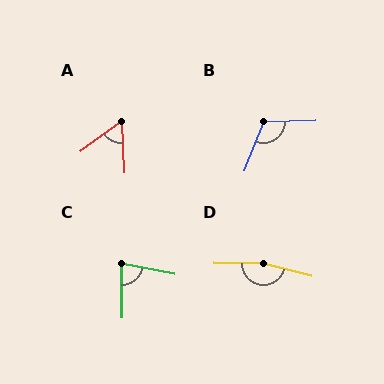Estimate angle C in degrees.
Approximately 78 degrees.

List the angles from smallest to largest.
A (56°), C (78°), B (114°), D (166°).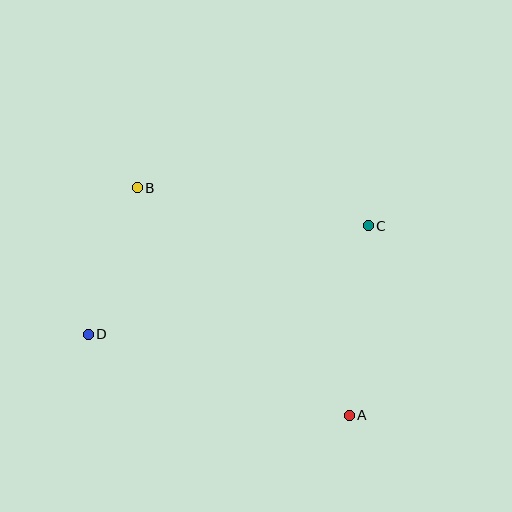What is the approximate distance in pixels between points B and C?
The distance between B and C is approximately 234 pixels.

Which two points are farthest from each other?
Points A and B are farthest from each other.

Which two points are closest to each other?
Points B and D are closest to each other.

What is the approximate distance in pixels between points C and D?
The distance between C and D is approximately 300 pixels.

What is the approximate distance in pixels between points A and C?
The distance between A and C is approximately 190 pixels.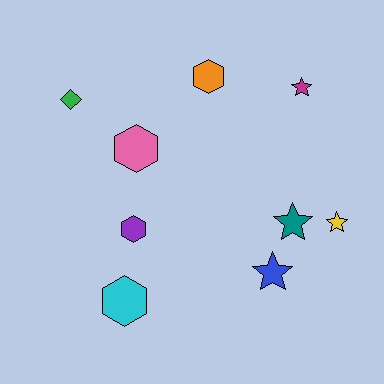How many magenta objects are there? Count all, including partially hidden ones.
There is 1 magenta object.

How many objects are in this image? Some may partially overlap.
There are 9 objects.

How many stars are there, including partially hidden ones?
There are 4 stars.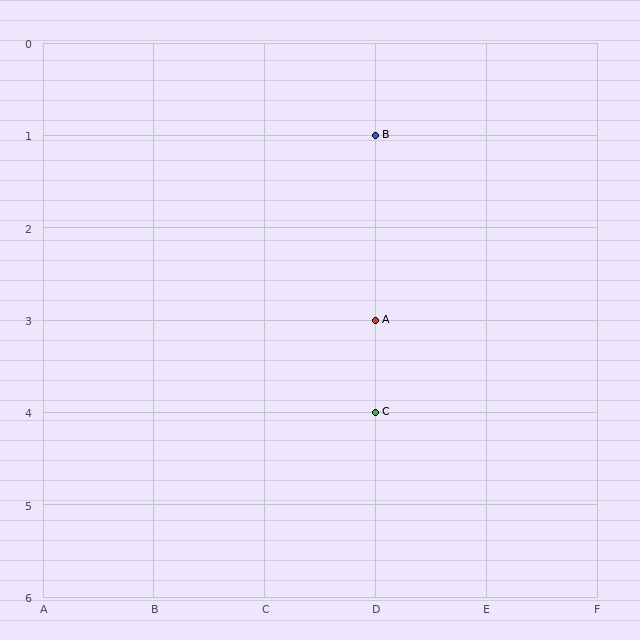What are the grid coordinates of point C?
Point C is at grid coordinates (D, 4).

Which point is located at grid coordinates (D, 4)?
Point C is at (D, 4).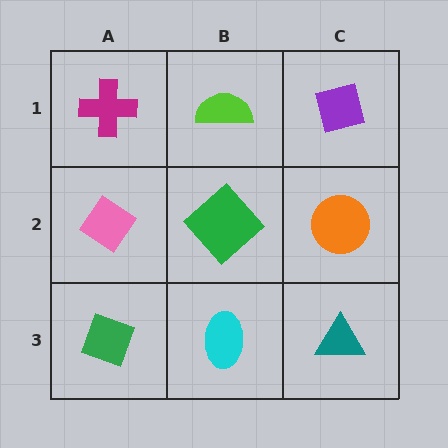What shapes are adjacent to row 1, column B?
A green diamond (row 2, column B), a magenta cross (row 1, column A), a purple square (row 1, column C).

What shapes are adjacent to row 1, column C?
An orange circle (row 2, column C), a lime semicircle (row 1, column B).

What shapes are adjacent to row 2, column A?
A magenta cross (row 1, column A), a green diamond (row 3, column A), a green diamond (row 2, column B).